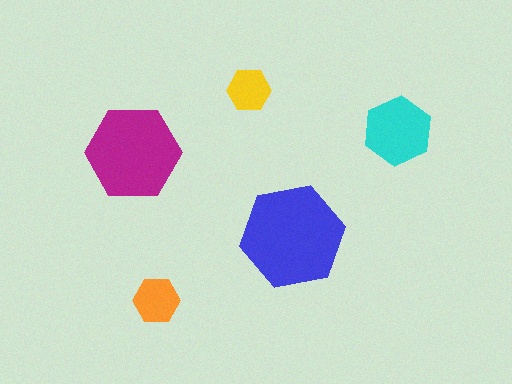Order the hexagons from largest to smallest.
the blue one, the magenta one, the cyan one, the orange one, the yellow one.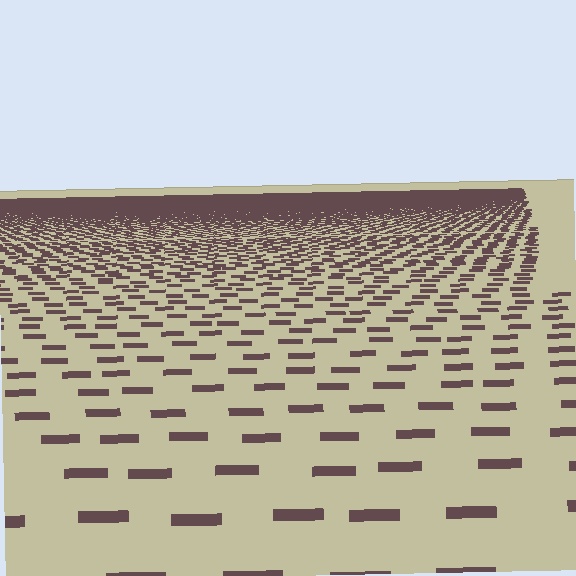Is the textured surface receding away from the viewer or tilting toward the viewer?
The surface is receding away from the viewer. Texture elements get smaller and denser toward the top.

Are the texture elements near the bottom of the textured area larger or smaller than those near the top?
Larger. Near the bottom, elements are closer to the viewer and appear at a bigger on-screen size.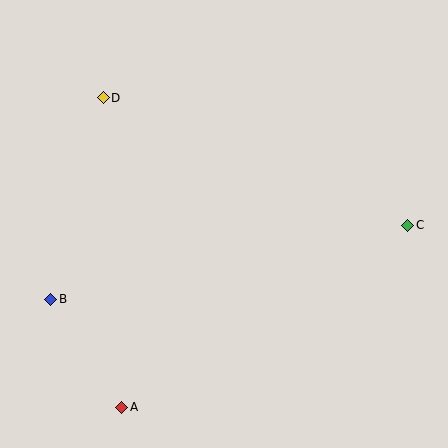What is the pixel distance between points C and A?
The distance between C and A is 339 pixels.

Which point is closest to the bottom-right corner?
Point C is closest to the bottom-right corner.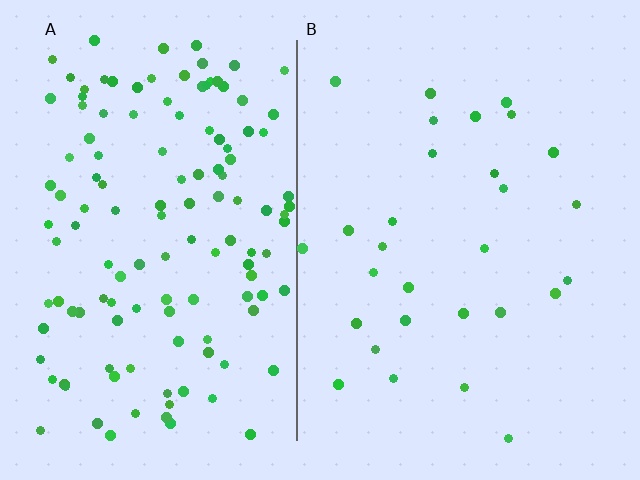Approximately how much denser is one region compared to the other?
Approximately 4.6× — region A over region B.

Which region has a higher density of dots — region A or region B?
A (the left).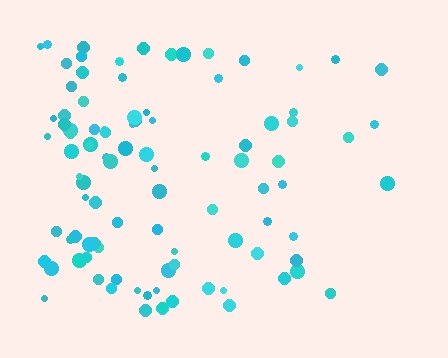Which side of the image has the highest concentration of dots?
The left.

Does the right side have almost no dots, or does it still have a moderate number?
Still a moderate number, just noticeably fewer than the left.